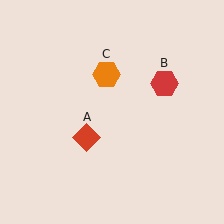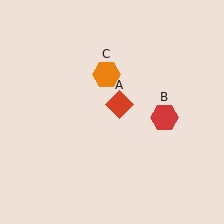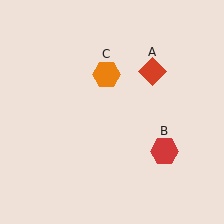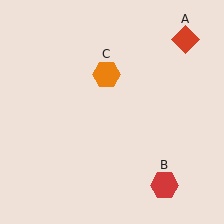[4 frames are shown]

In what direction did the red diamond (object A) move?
The red diamond (object A) moved up and to the right.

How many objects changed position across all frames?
2 objects changed position: red diamond (object A), red hexagon (object B).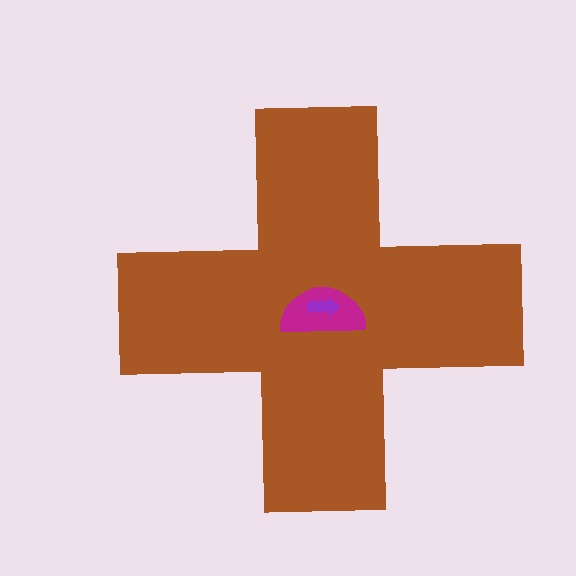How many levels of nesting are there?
3.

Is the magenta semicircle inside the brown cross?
Yes.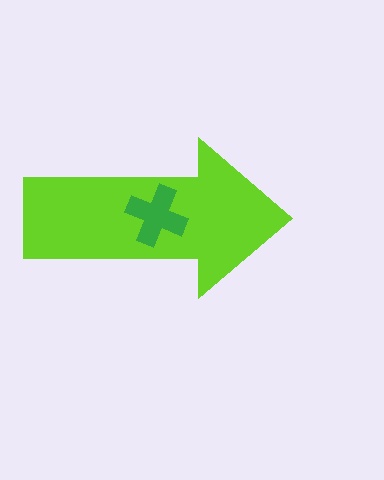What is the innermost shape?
The green cross.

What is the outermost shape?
The lime arrow.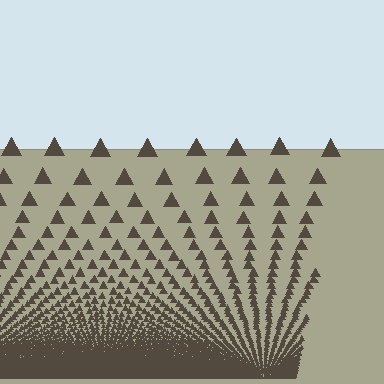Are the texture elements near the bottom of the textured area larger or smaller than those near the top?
Smaller. The gradient is inverted — elements near the bottom are smaller and denser.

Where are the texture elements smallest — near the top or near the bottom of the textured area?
Near the bottom.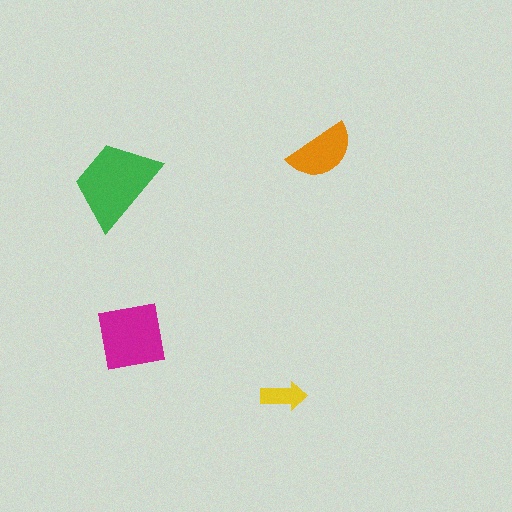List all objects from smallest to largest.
The yellow arrow, the orange semicircle, the magenta square, the green trapezoid.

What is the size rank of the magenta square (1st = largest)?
2nd.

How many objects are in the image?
There are 4 objects in the image.